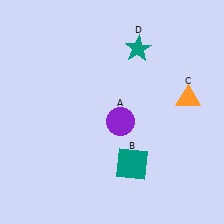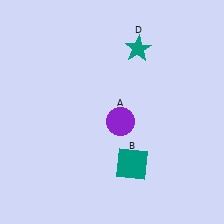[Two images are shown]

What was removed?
The orange triangle (C) was removed in Image 2.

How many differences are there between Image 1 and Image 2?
There is 1 difference between the two images.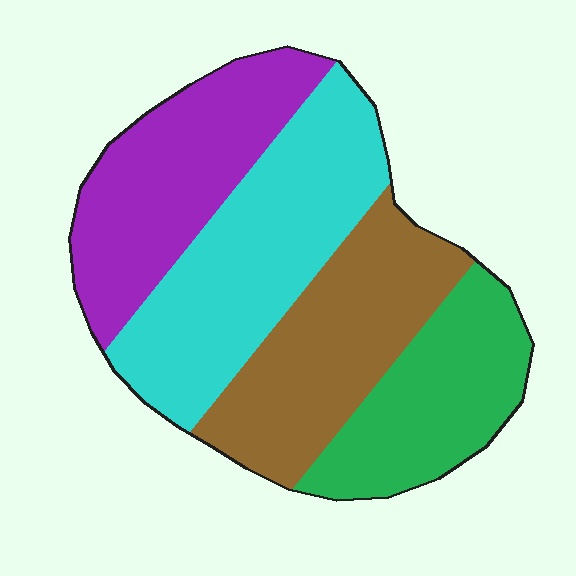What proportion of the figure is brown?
Brown covers 25% of the figure.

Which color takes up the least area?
Green, at roughly 20%.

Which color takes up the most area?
Cyan, at roughly 30%.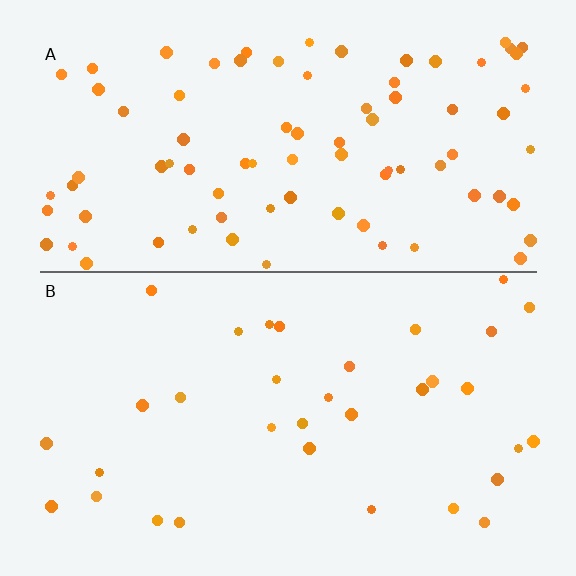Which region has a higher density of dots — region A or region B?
A (the top).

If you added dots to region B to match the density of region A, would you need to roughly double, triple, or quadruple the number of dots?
Approximately double.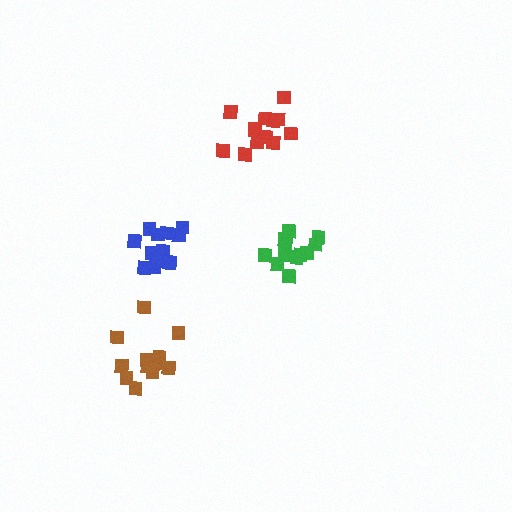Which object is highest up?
The red cluster is topmost.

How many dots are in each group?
Group 1: 12 dots, Group 2: 13 dots, Group 3: 13 dots, Group 4: 15 dots (53 total).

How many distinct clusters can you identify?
There are 4 distinct clusters.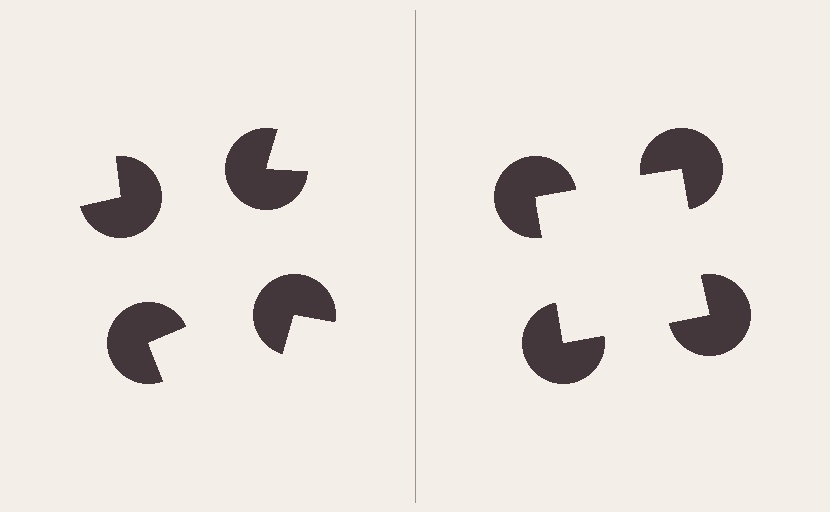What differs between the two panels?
The pac-man discs are positioned identically on both sides; only the wedge orientations differ. On the right they align to a square; on the left they are misaligned.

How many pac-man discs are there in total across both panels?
8 — 4 on each side.